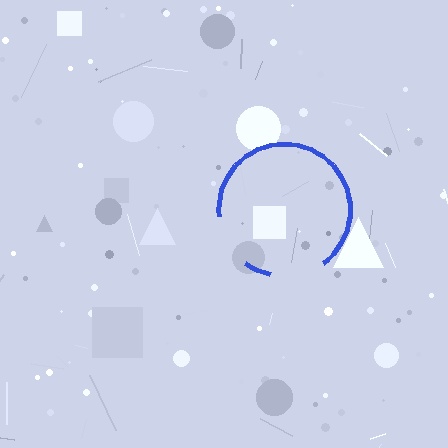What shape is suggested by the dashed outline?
The dashed outline suggests a circle.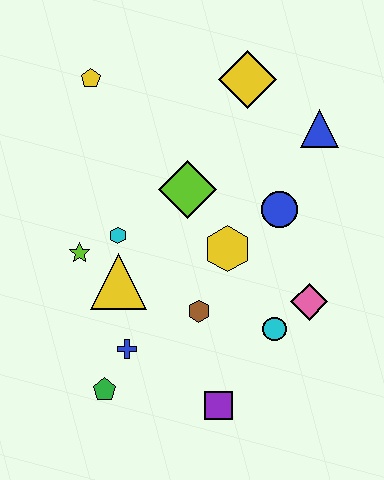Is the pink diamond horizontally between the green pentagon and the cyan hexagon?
No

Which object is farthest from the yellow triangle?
The blue triangle is farthest from the yellow triangle.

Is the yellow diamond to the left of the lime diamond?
No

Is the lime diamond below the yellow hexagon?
No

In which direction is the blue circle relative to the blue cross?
The blue circle is to the right of the blue cross.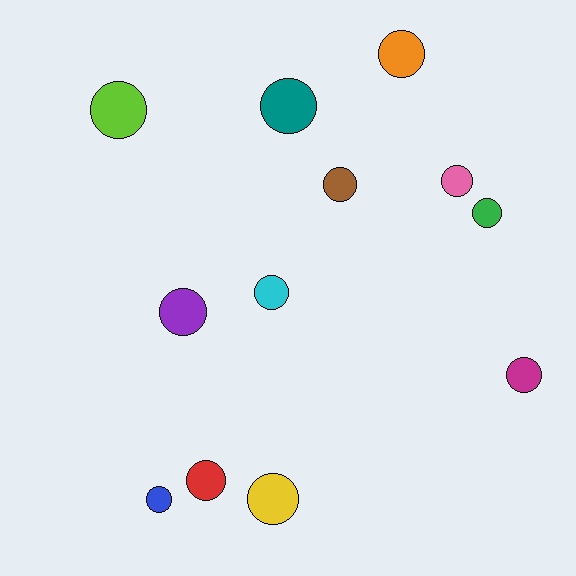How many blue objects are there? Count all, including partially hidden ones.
There is 1 blue object.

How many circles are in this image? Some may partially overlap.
There are 12 circles.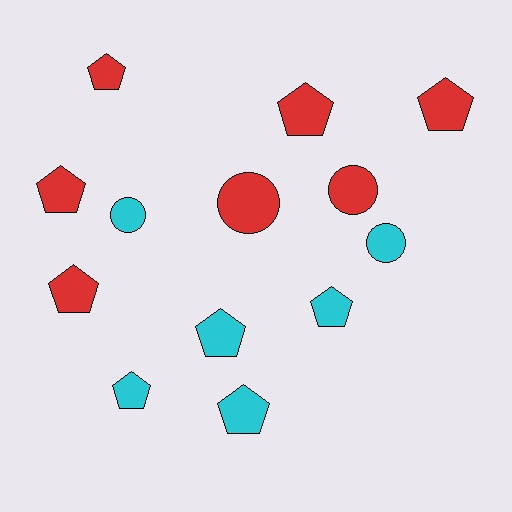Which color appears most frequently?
Red, with 7 objects.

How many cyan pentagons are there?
There are 4 cyan pentagons.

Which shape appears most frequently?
Pentagon, with 9 objects.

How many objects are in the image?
There are 13 objects.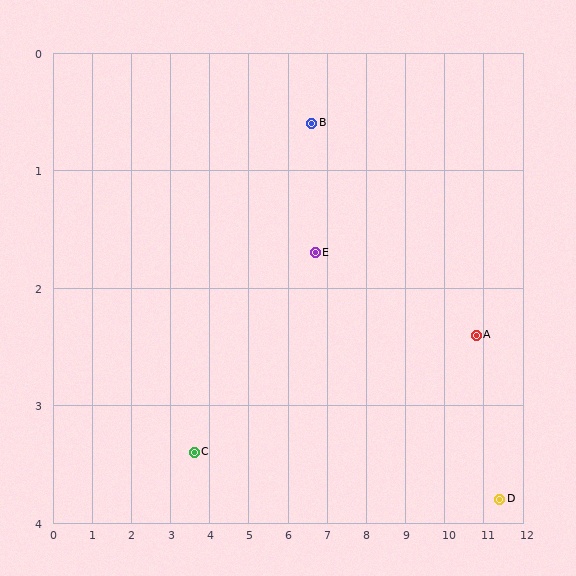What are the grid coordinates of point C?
Point C is at approximately (3.6, 3.4).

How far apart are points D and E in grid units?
Points D and E are about 5.1 grid units apart.